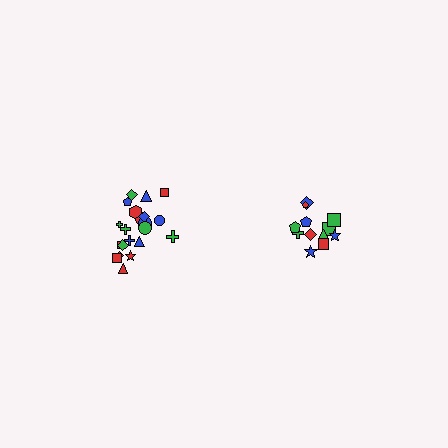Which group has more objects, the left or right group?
The left group.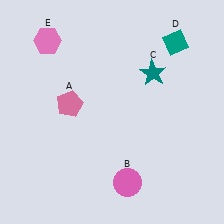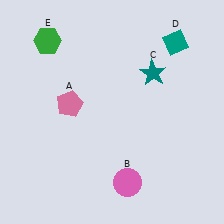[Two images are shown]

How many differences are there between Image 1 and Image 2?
There is 1 difference between the two images.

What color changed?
The hexagon (E) changed from pink in Image 1 to green in Image 2.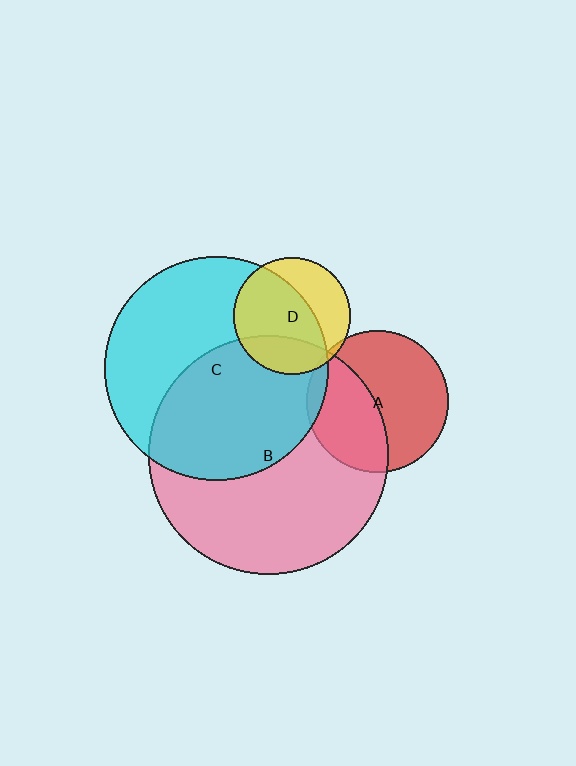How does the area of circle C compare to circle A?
Approximately 2.5 times.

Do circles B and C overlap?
Yes.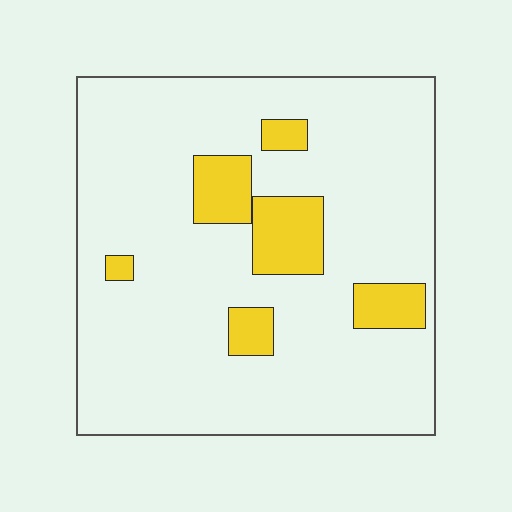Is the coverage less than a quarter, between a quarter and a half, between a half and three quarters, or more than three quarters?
Less than a quarter.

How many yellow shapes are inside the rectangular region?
6.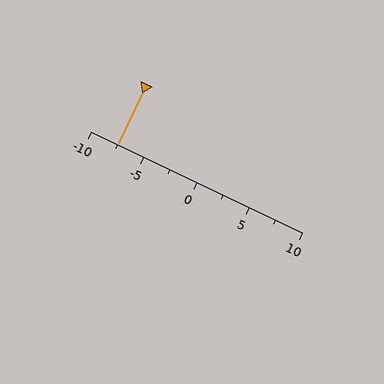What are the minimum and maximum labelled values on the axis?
The axis runs from -10 to 10.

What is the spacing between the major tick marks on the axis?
The major ticks are spaced 5 apart.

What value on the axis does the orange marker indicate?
The marker indicates approximately -7.5.